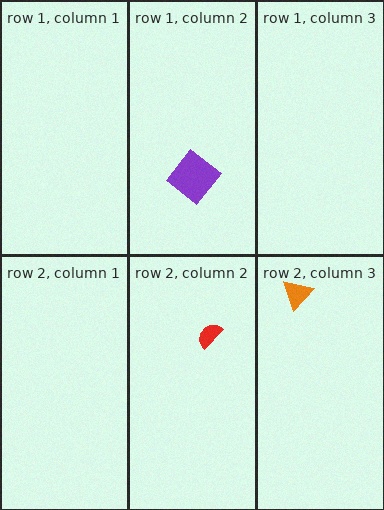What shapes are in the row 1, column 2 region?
The purple diamond.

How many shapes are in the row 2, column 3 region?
1.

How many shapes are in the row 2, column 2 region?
1.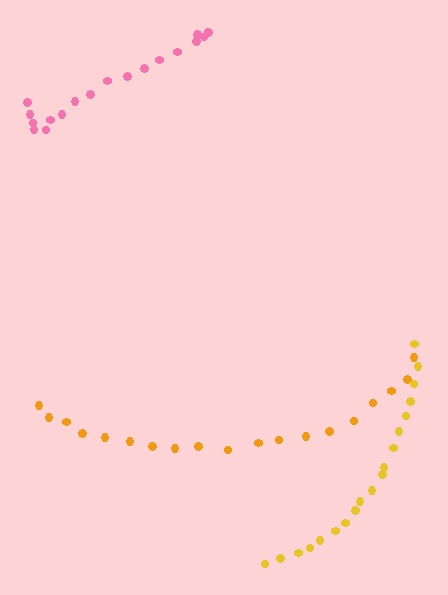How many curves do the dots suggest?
There are 3 distinct paths.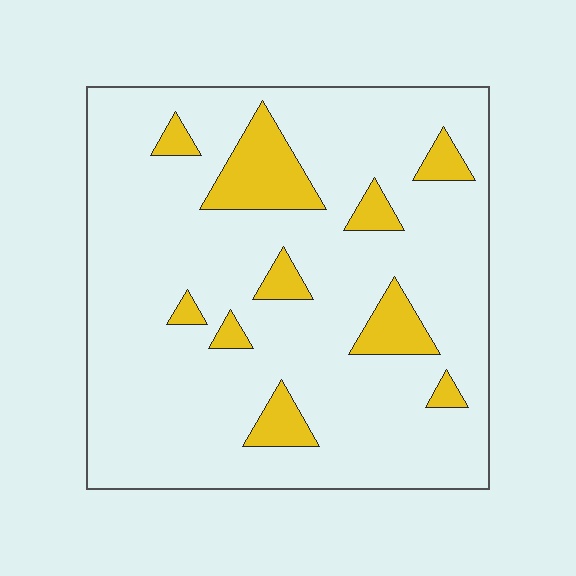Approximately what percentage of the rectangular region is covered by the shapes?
Approximately 15%.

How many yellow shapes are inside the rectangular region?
10.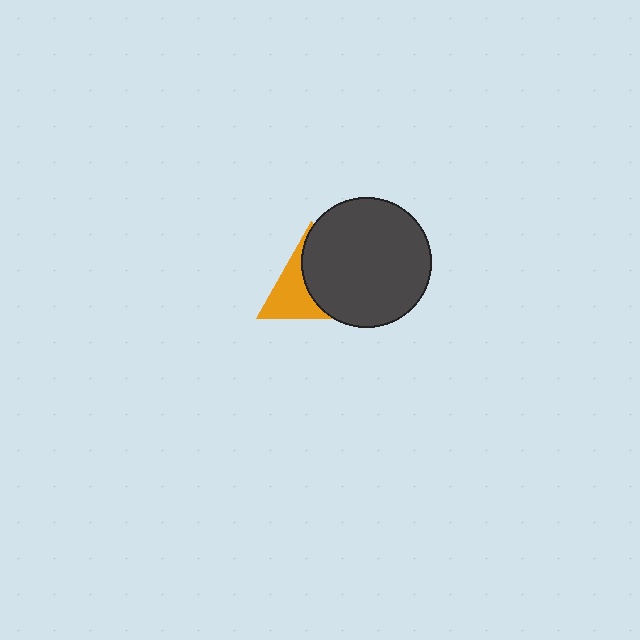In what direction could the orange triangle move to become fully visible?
The orange triangle could move left. That would shift it out from behind the dark gray circle entirely.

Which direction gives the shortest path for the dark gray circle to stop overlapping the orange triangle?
Moving right gives the shortest separation.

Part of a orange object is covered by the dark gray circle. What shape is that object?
It is a triangle.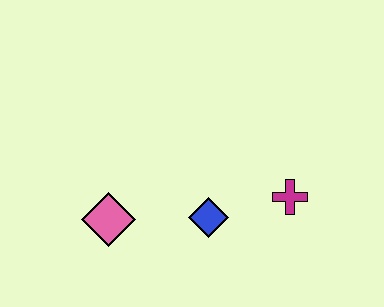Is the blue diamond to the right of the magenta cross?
No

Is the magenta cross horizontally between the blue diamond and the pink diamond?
No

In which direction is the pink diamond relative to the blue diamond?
The pink diamond is to the left of the blue diamond.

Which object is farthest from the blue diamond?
The pink diamond is farthest from the blue diamond.